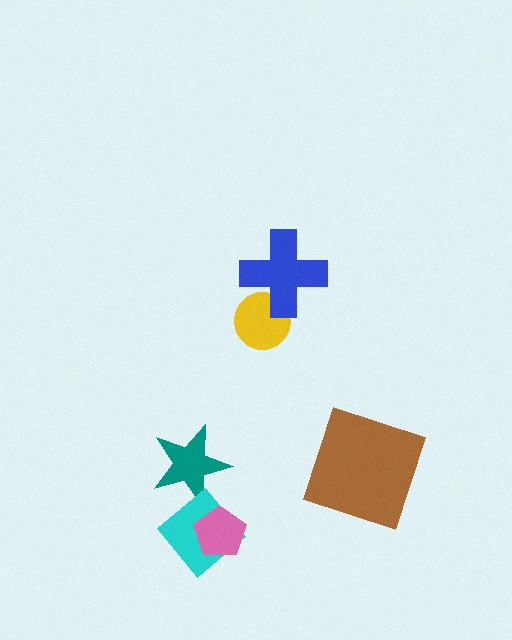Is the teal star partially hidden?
Yes, it is partially covered by another shape.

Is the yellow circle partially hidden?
Yes, it is partially covered by another shape.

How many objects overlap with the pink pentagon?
1 object overlaps with the pink pentagon.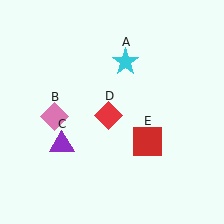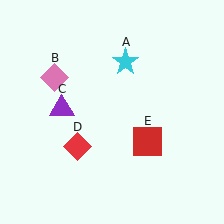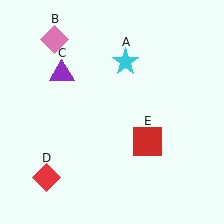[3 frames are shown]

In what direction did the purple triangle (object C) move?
The purple triangle (object C) moved up.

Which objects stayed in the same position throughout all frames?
Cyan star (object A) and red square (object E) remained stationary.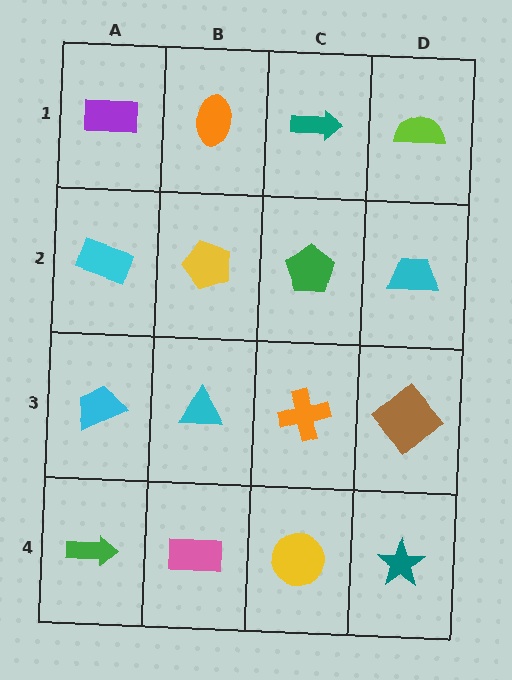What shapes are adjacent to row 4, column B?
A cyan triangle (row 3, column B), a green arrow (row 4, column A), a yellow circle (row 4, column C).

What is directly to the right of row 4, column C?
A teal star.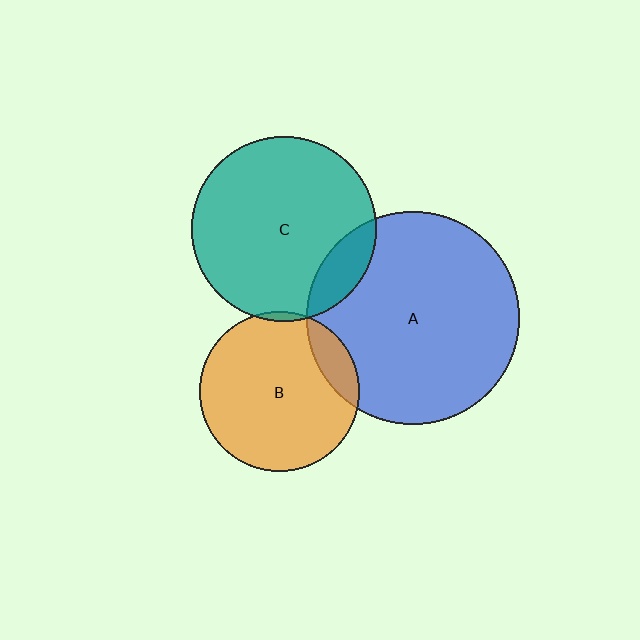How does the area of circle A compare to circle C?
Approximately 1.3 times.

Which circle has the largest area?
Circle A (blue).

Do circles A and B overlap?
Yes.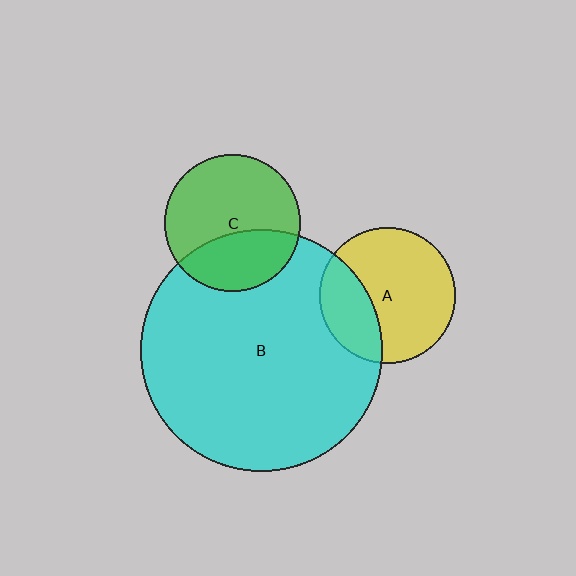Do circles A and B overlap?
Yes.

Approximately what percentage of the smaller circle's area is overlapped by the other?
Approximately 30%.